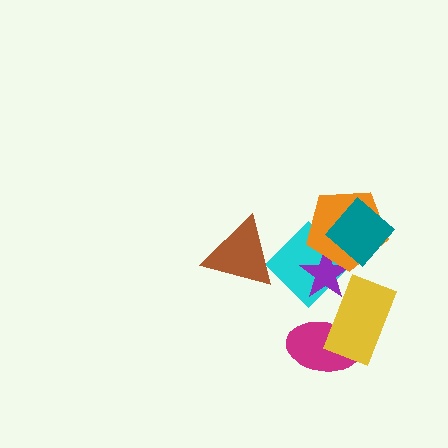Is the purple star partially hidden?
Yes, it is partially covered by another shape.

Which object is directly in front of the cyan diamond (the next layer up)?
The purple star is directly in front of the cyan diamond.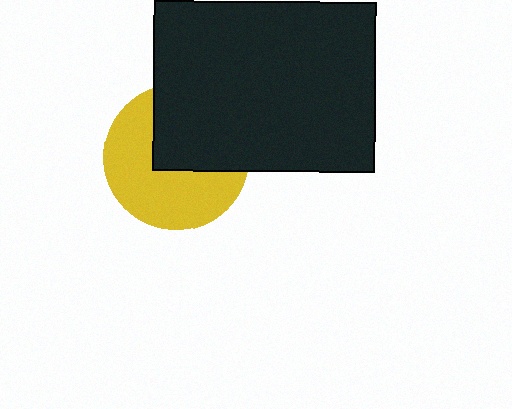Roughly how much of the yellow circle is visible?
About half of it is visible (roughly 57%).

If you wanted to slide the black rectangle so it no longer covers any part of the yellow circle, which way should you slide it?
Slide it toward the upper-right — that is the most direct way to separate the two shapes.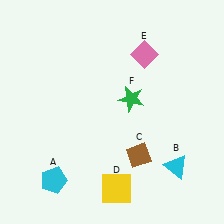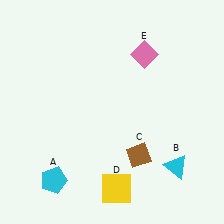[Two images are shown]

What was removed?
The green star (F) was removed in Image 2.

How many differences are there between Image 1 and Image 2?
There is 1 difference between the two images.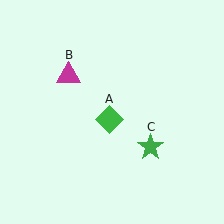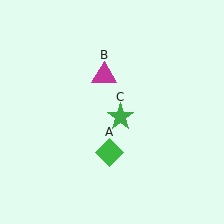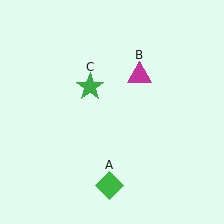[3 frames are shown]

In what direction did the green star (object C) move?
The green star (object C) moved up and to the left.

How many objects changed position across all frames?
3 objects changed position: green diamond (object A), magenta triangle (object B), green star (object C).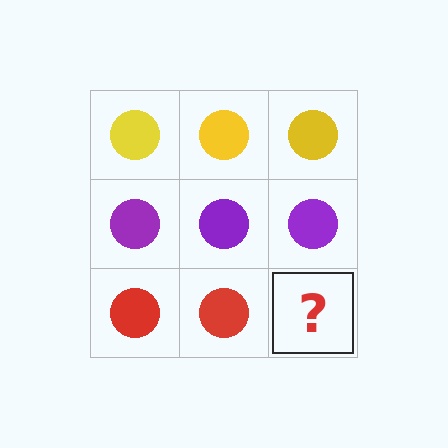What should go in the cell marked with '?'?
The missing cell should contain a red circle.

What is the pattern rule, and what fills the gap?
The rule is that each row has a consistent color. The gap should be filled with a red circle.